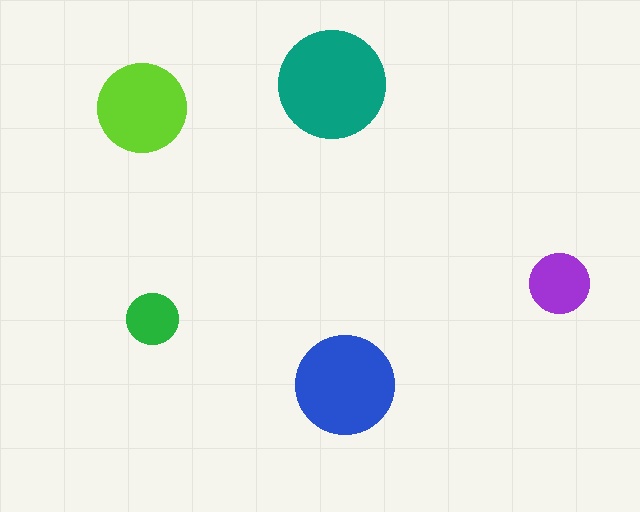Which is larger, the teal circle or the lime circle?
The teal one.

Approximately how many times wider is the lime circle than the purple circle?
About 1.5 times wider.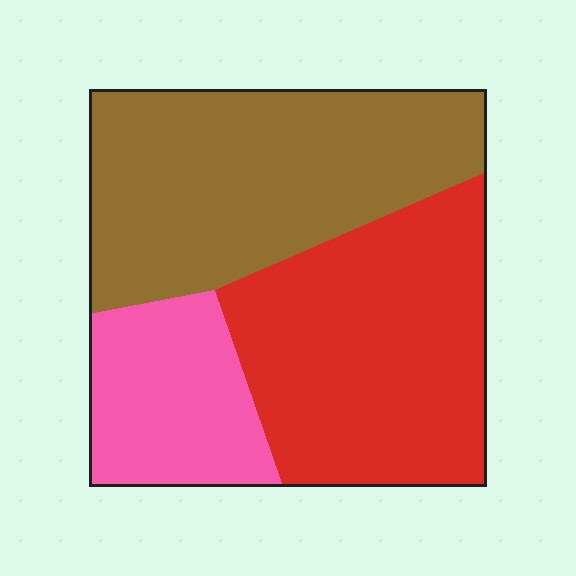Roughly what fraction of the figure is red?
Red covers about 40% of the figure.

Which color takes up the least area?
Pink, at roughly 20%.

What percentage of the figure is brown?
Brown covers roughly 40% of the figure.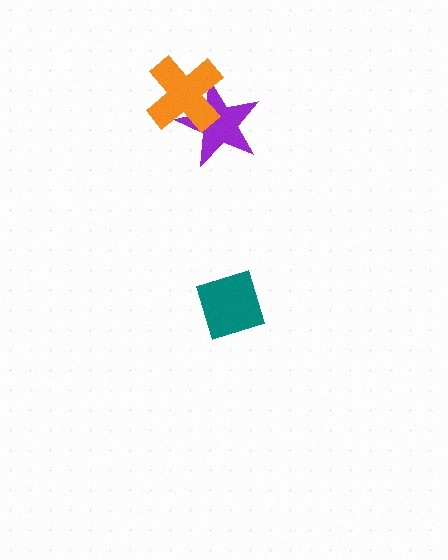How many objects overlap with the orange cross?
1 object overlaps with the orange cross.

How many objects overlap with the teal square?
0 objects overlap with the teal square.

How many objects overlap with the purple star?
1 object overlaps with the purple star.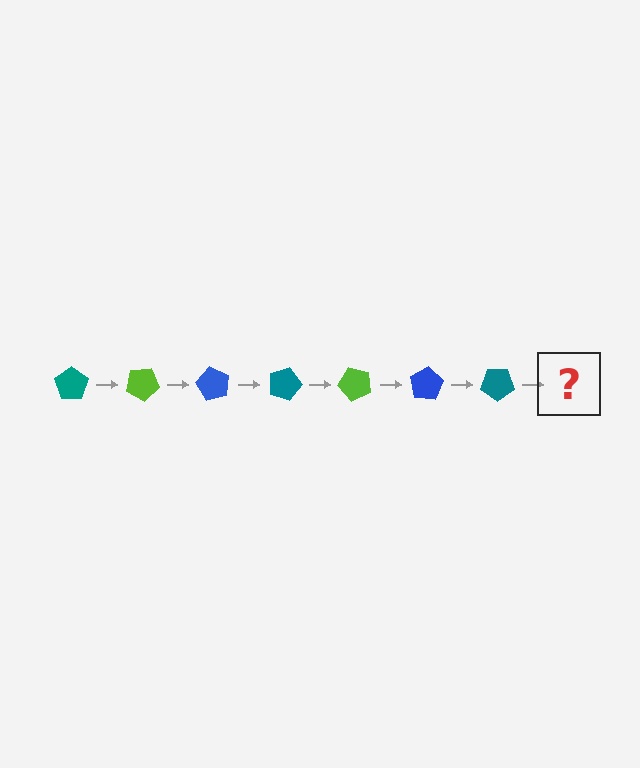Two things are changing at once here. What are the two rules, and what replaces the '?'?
The two rules are that it rotates 30 degrees each step and the color cycles through teal, lime, and blue. The '?' should be a lime pentagon, rotated 210 degrees from the start.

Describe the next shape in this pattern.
It should be a lime pentagon, rotated 210 degrees from the start.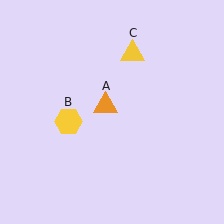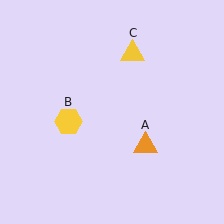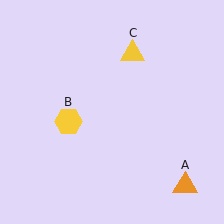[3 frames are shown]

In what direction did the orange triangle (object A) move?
The orange triangle (object A) moved down and to the right.